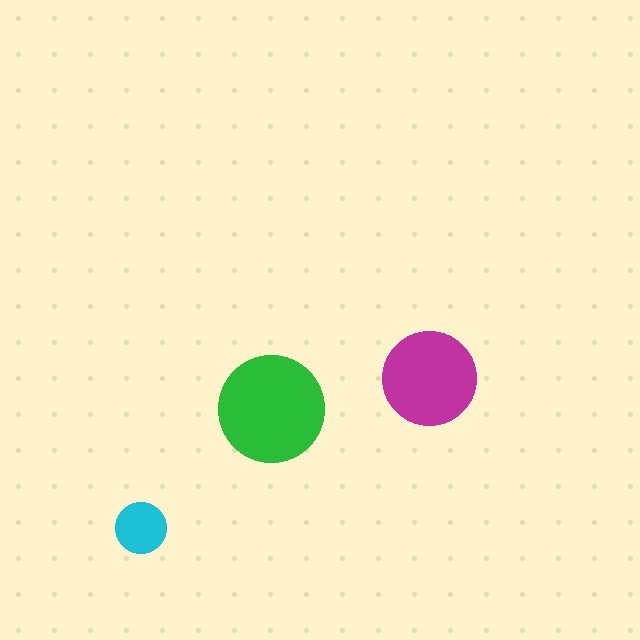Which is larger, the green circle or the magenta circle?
The green one.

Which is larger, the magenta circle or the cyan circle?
The magenta one.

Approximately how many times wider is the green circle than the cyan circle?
About 2 times wider.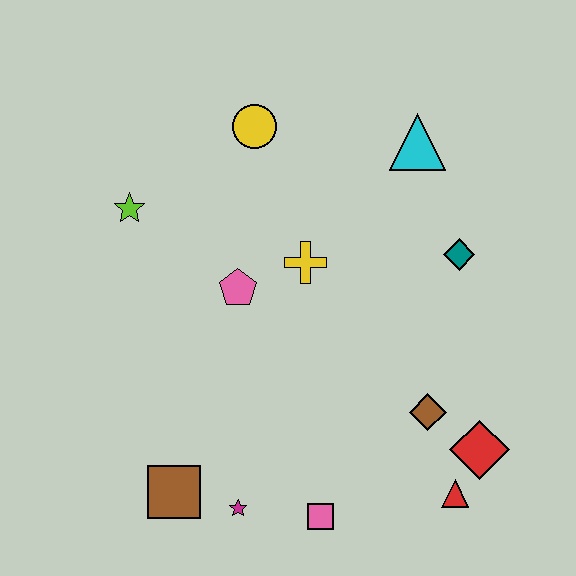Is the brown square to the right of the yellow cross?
No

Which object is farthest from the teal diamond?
The brown square is farthest from the teal diamond.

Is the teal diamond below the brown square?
No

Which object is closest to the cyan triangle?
The teal diamond is closest to the cyan triangle.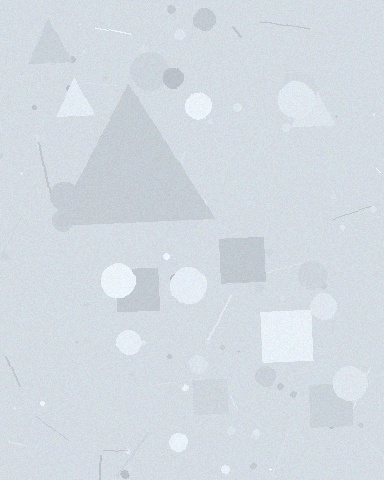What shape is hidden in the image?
A triangle is hidden in the image.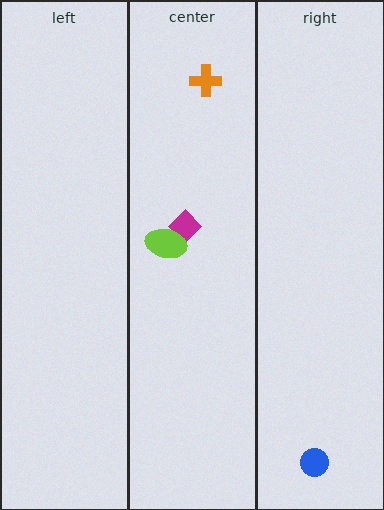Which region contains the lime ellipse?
The center region.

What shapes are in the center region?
The orange cross, the magenta diamond, the lime ellipse.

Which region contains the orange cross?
The center region.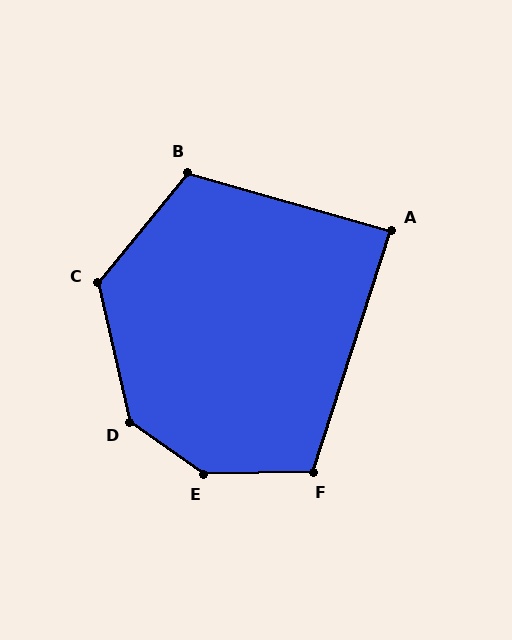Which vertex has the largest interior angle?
E, at approximately 144 degrees.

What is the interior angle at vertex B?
Approximately 113 degrees (obtuse).